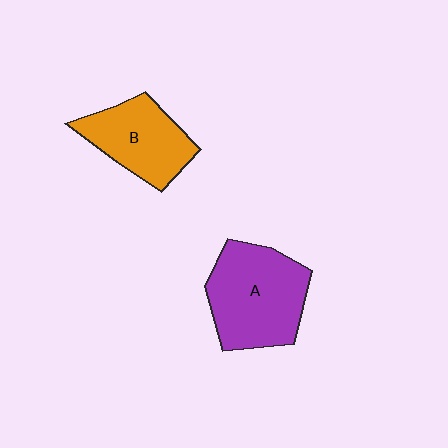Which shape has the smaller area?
Shape B (orange).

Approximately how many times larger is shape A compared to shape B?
Approximately 1.3 times.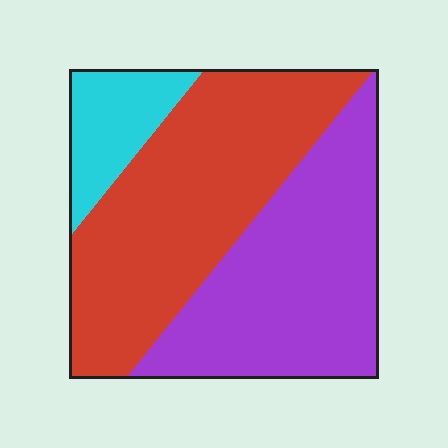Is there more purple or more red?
Red.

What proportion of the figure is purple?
Purple takes up between a quarter and a half of the figure.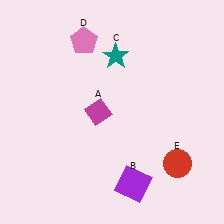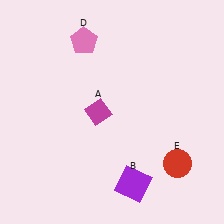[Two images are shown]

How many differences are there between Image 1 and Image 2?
There is 1 difference between the two images.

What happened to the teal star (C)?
The teal star (C) was removed in Image 2. It was in the top-right area of Image 1.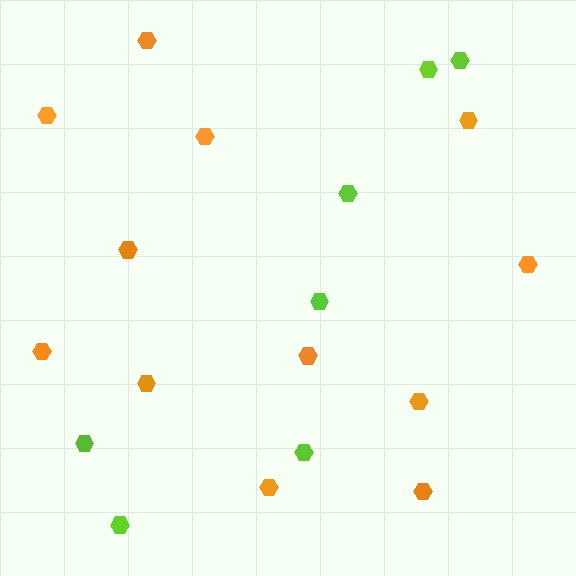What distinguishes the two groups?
There are 2 groups: one group of lime hexagons (7) and one group of orange hexagons (12).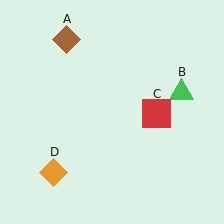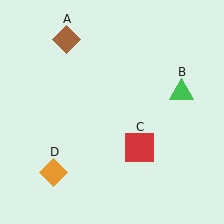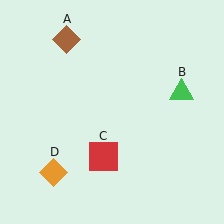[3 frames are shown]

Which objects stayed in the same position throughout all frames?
Brown diamond (object A) and green triangle (object B) and orange diamond (object D) remained stationary.